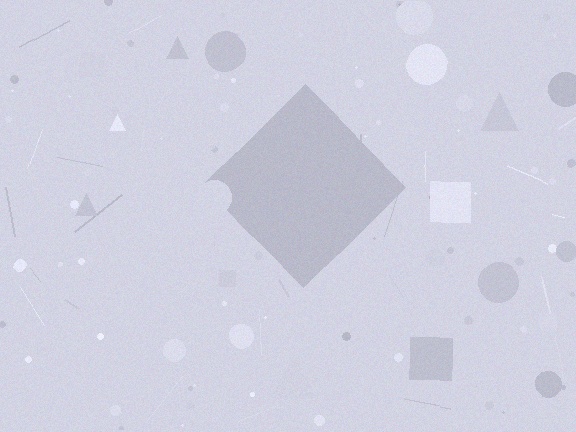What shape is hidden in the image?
A diamond is hidden in the image.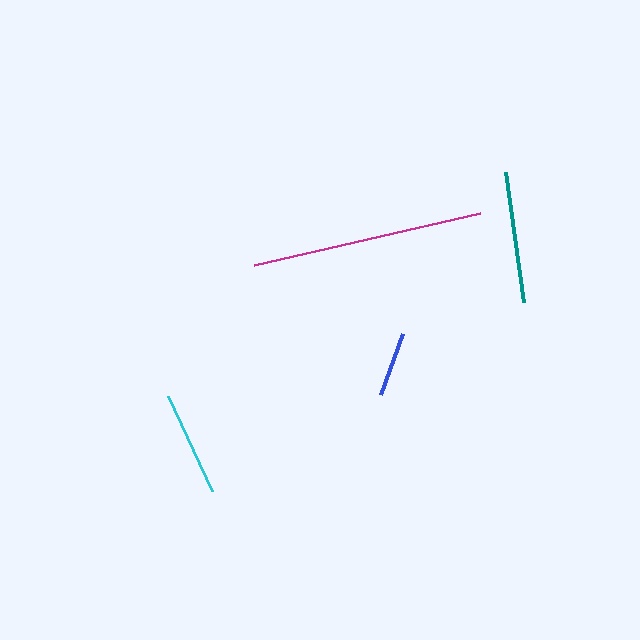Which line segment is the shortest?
The blue line is the shortest at approximately 65 pixels.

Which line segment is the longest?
The magenta line is the longest at approximately 232 pixels.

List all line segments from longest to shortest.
From longest to shortest: magenta, teal, cyan, blue.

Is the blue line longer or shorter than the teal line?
The teal line is longer than the blue line.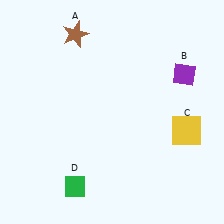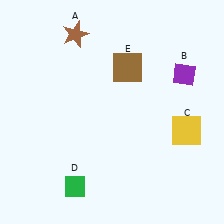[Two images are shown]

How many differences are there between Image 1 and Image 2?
There is 1 difference between the two images.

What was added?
A brown square (E) was added in Image 2.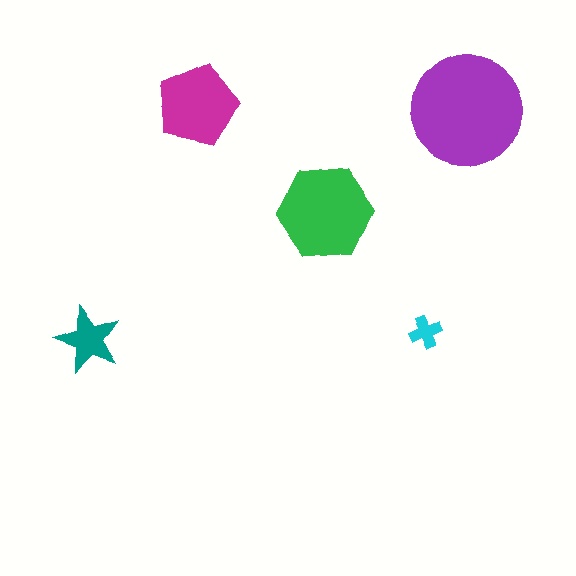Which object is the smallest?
The cyan cross.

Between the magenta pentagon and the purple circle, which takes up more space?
The purple circle.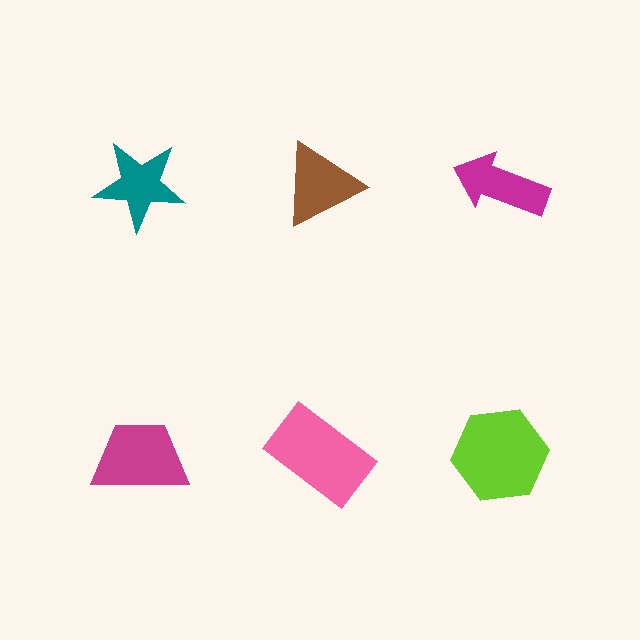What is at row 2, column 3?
A lime hexagon.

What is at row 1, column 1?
A teal star.